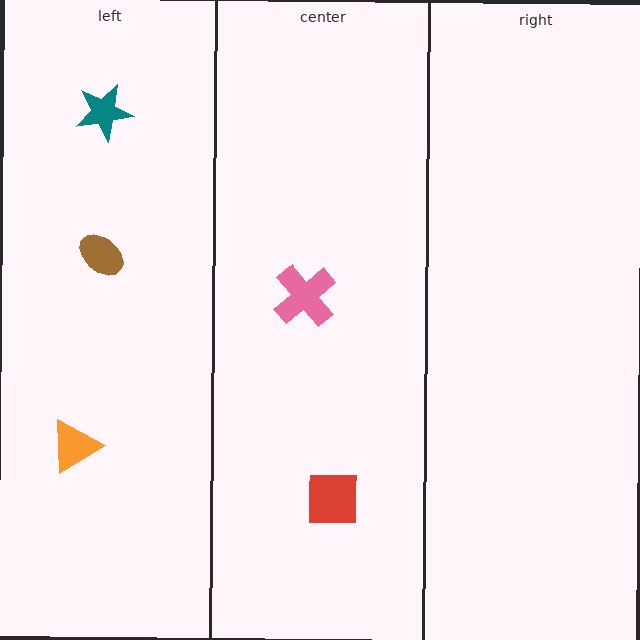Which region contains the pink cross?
The center region.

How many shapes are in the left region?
3.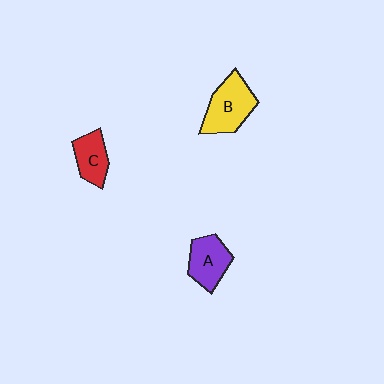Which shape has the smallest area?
Shape C (red).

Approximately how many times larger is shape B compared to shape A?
Approximately 1.2 times.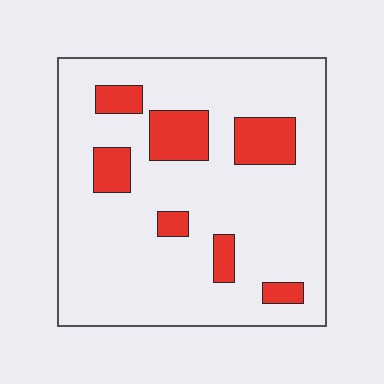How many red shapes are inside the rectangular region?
7.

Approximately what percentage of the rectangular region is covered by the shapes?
Approximately 15%.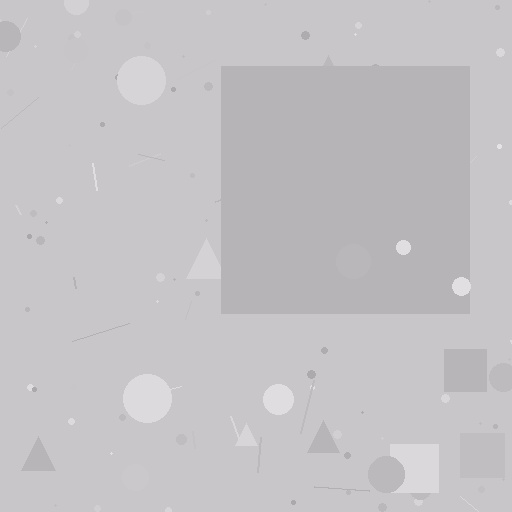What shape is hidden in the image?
A square is hidden in the image.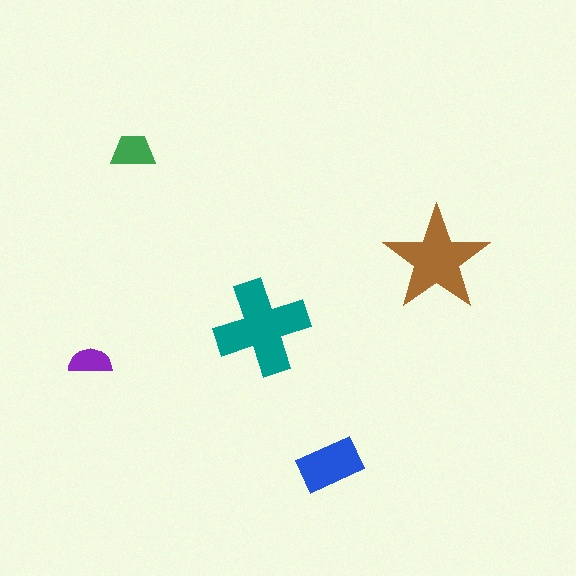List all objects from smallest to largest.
The purple semicircle, the green trapezoid, the blue rectangle, the brown star, the teal cross.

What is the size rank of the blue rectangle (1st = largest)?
3rd.